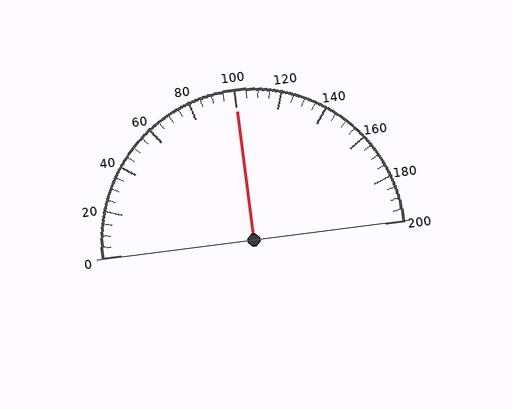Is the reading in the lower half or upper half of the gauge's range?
The reading is in the upper half of the range (0 to 200).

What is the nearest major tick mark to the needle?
The nearest major tick mark is 100.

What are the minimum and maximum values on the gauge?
The gauge ranges from 0 to 200.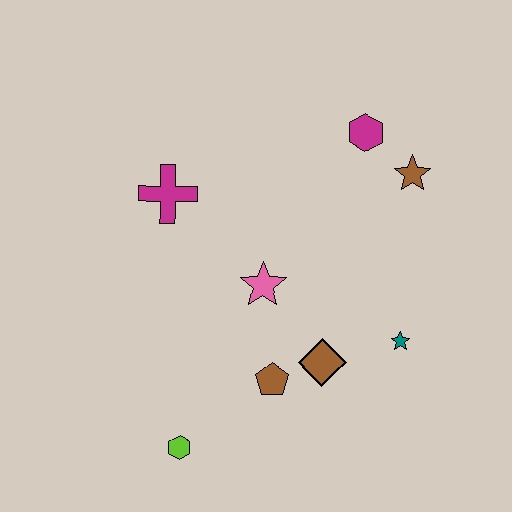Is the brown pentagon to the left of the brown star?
Yes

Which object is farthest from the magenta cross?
The teal star is farthest from the magenta cross.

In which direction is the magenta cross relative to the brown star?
The magenta cross is to the left of the brown star.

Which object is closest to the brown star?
The magenta hexagon is closest to the brown star.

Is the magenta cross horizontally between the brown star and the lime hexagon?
No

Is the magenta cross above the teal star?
Yes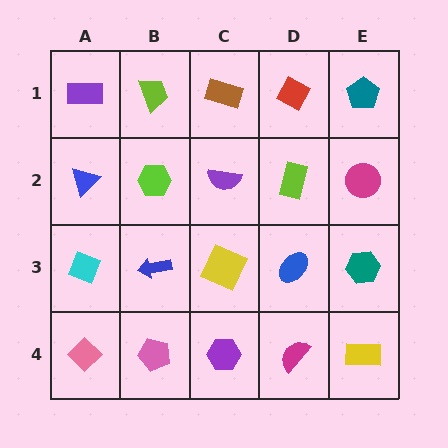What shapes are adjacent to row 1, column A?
A blue triangle (row 2, column A), a lime trapezoid (row 1, column B).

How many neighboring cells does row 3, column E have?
3.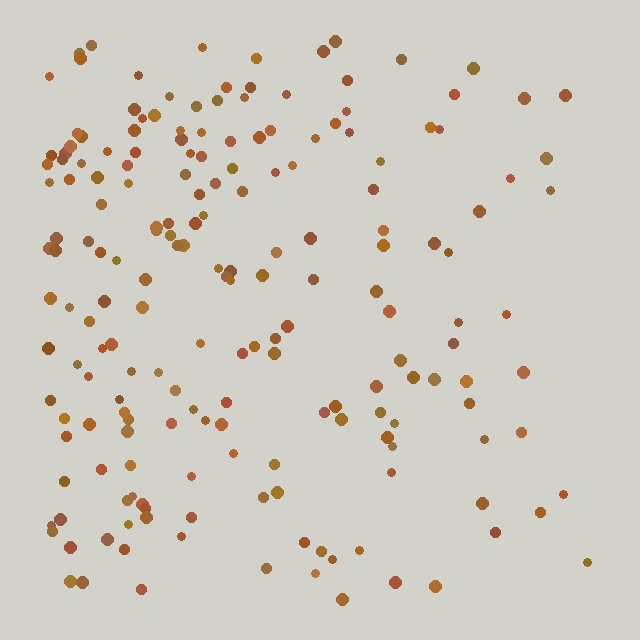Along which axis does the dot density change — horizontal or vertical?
Horizontal.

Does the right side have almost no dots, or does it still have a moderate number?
Still a moderate number, just noticeably fewer than the left.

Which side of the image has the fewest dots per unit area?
The right.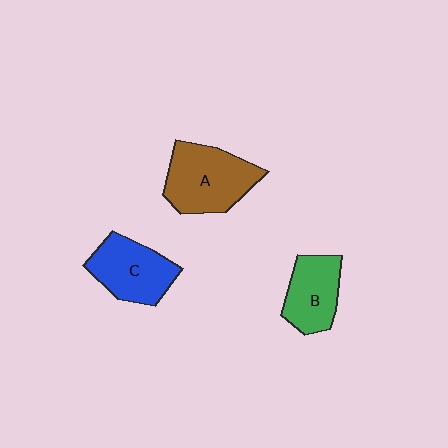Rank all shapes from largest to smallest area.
From largest to smallest: A (brown), C (blue), B (green).